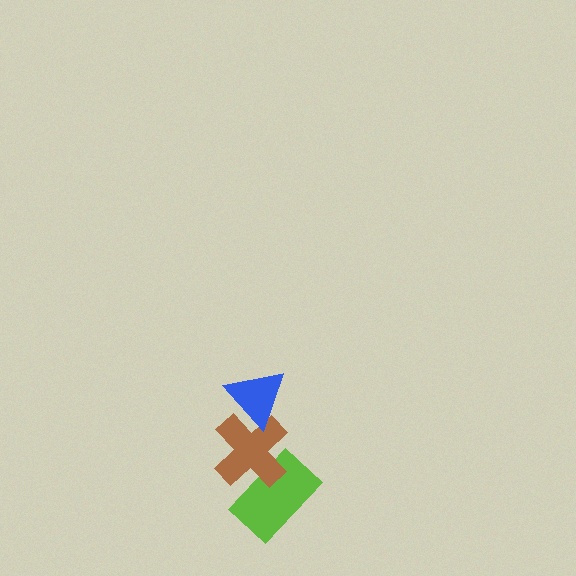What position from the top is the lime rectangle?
The lime rectangle is 3rd from the top.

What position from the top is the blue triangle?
The blue triangle is 1st from the top.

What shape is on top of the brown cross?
The blue triangle is on top of the brown cross.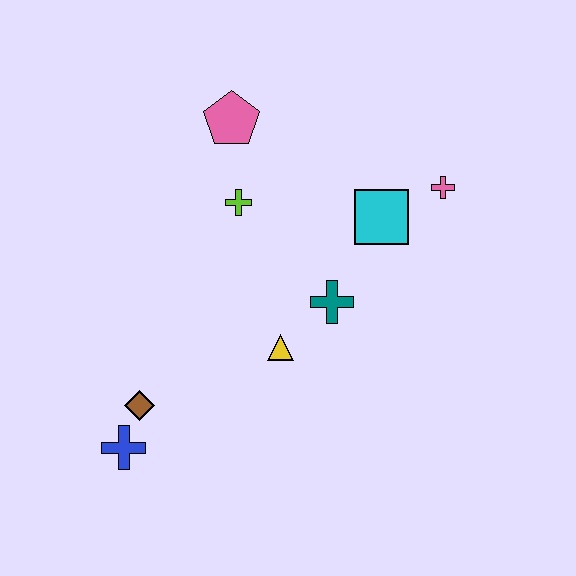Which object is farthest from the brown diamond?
The pink cross is farthest from the brown diamond.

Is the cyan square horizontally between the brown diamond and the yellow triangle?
No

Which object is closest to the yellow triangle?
The teal cross is closest to the yellow triangle.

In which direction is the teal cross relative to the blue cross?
The teal cross is to the right of the blue cross.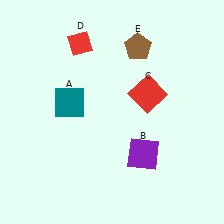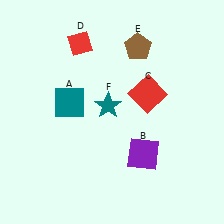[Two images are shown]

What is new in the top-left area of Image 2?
A teal star (F) was added in the top-left area of Image 2.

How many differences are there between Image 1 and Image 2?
There is 1 difference between the two images.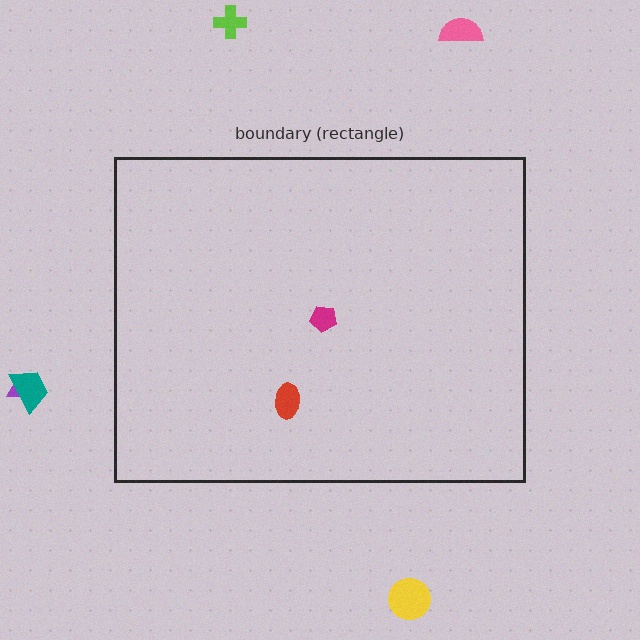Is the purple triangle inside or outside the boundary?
Outside.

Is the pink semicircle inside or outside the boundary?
Outside.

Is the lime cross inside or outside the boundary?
Outside.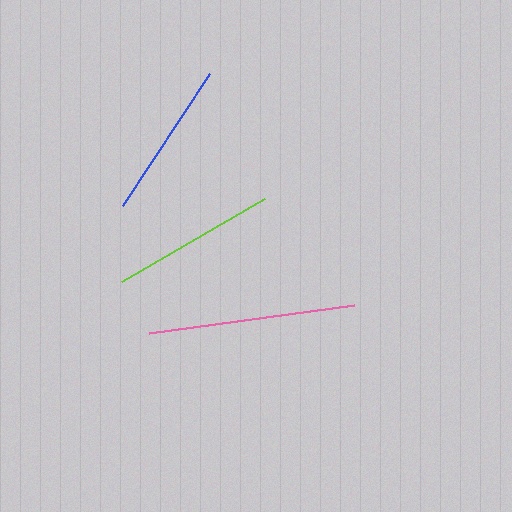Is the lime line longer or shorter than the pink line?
The pink line is longer than the lime line.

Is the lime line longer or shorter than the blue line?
The lime line is longer than the blue line.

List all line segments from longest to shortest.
From longest to shortest: pink, lime, blue.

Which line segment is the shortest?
The blue line is the shortest at approximately 158 pixels.